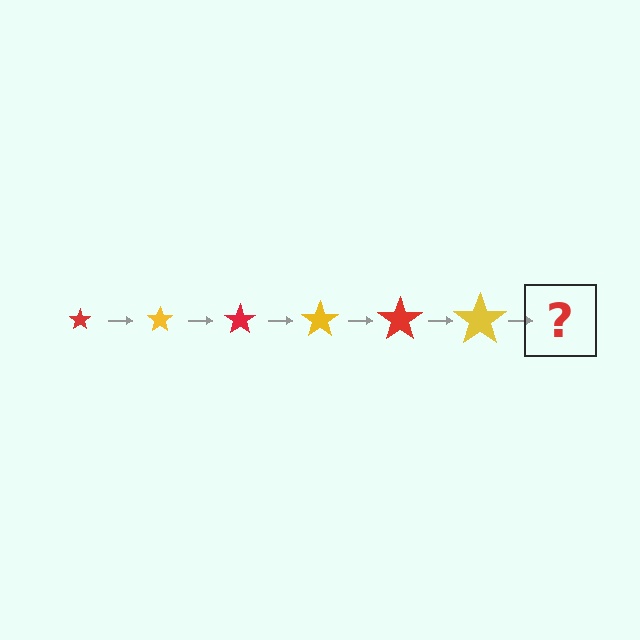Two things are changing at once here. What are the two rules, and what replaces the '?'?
The two rules are that the star grows larger each step and the color cycles through red and yellow. The '?' should be a red star, larger than the previous one.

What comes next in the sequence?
The next element should be a red star, larger than the previous one.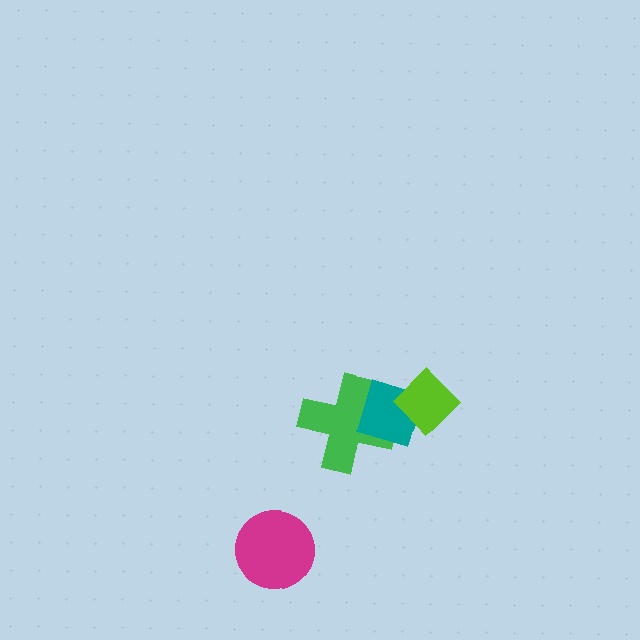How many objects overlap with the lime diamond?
1 object overlaps with the lime diamond.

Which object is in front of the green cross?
The teal diamond is in front of the green cross.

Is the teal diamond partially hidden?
Yes, it is partially covered by another shape.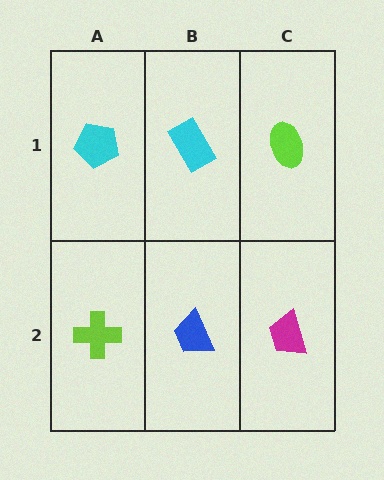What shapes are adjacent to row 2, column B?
A cyan rectangle (row 1, column B), a lime cross (row 2, column A), a magenta trapezoid (row 2, column C).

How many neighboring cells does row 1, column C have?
2.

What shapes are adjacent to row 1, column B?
A blue trapezoid (row 2, column B), a cyan pentagon (row 1, column A), a lime ellipse (row 1, column C).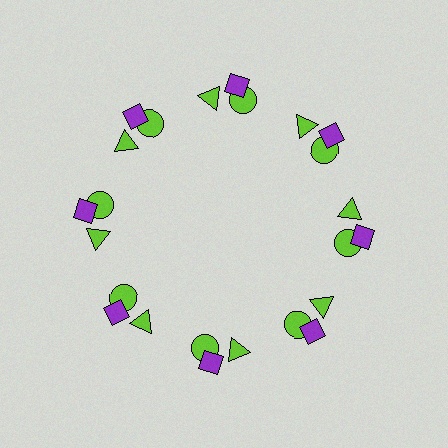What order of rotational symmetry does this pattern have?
This pattern has 8-fold rotational symmetry.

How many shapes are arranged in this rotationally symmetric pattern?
There are 24 shapes, arranged in 8 groups of 3.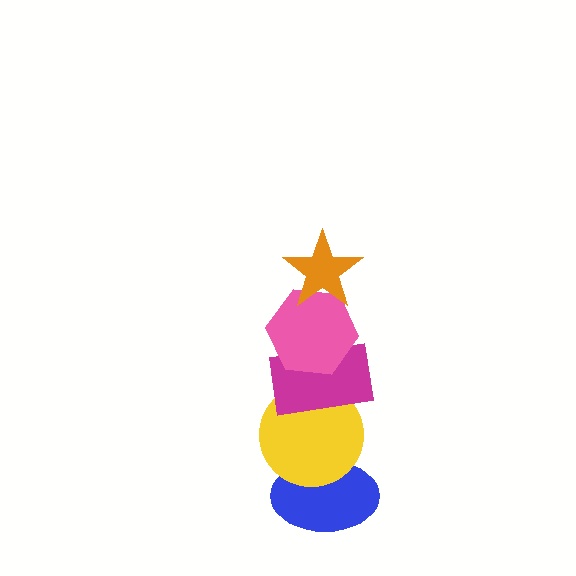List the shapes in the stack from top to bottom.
From top to bottom: the orange star, the pink hexagon, the magenta rectangle, the yellow circle, the blue ellipse.